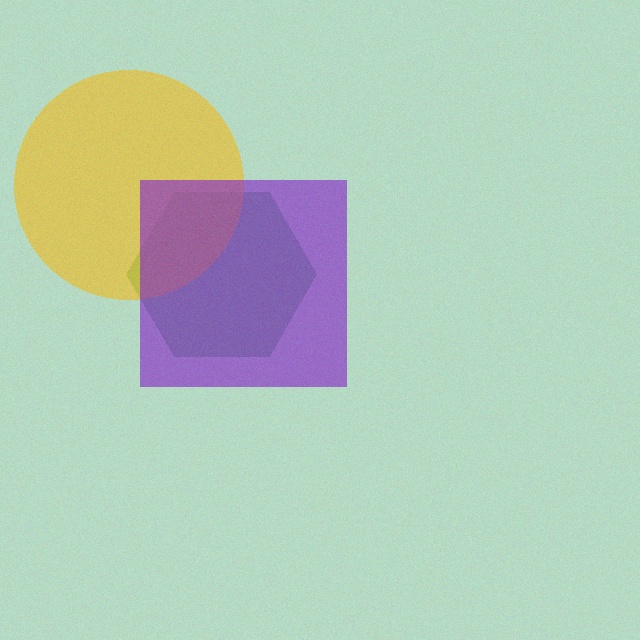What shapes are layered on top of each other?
The layered shapes are: a green hexagon, a yellow circle, a purple square.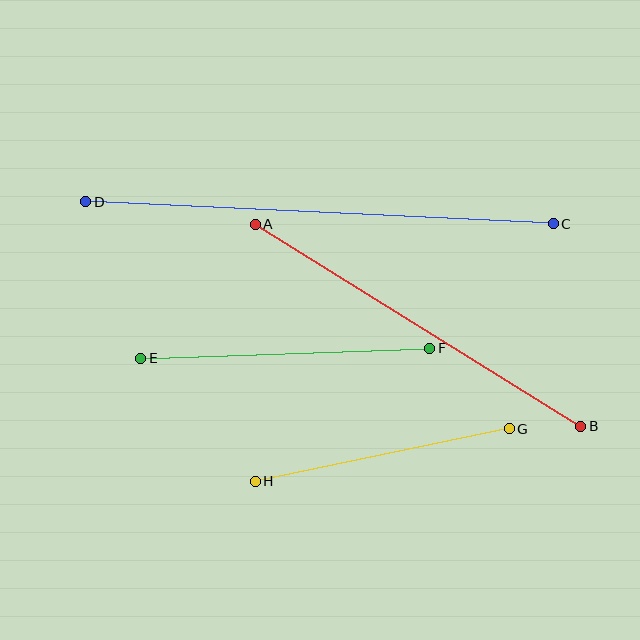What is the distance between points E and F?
The distance is approximately 289 pixels.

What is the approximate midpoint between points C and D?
The midpoint is at approximately (319, 213) pixels.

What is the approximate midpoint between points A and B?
The midpoint is at approximately (418, 325) pixels.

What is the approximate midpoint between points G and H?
The midpoint is at approximately (382, 455) pixels.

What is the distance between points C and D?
The distance is approximately 468 pixels.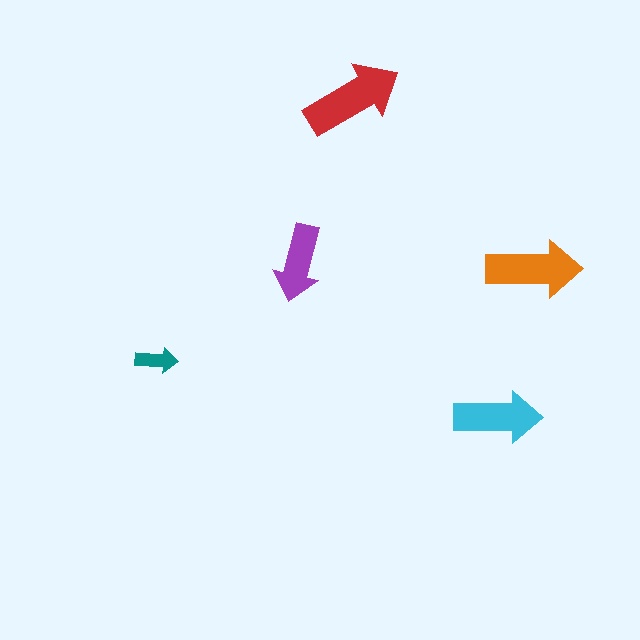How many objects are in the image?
There are 5 objects in the image.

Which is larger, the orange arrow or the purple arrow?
The orange one.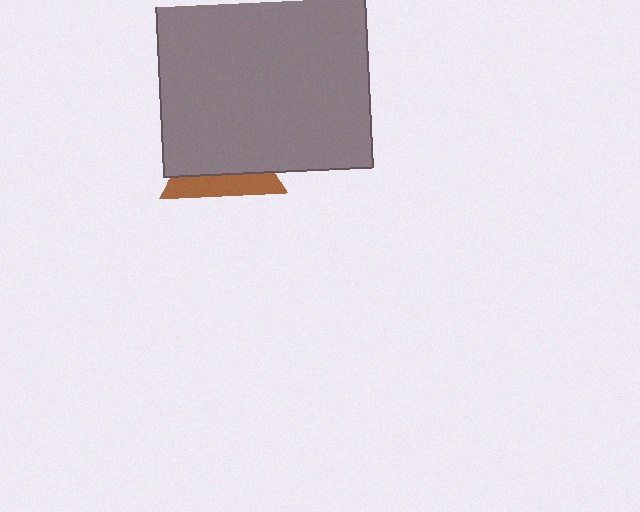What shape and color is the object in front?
The object in front is a gray square.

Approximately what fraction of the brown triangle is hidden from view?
Roughly 68% of the brown triangle is hidden behind the gray square.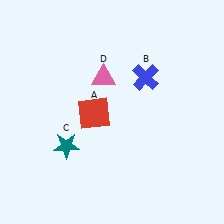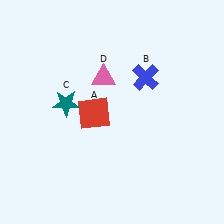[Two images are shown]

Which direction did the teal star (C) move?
The teal star (C) moved up.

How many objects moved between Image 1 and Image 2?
1 object moved between the two images.